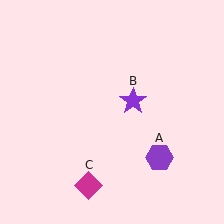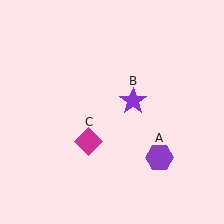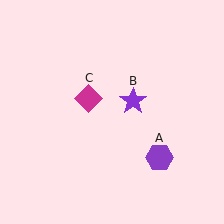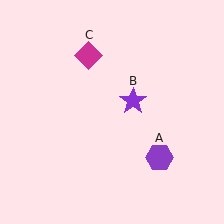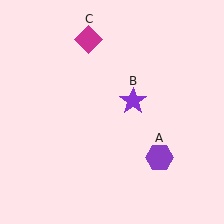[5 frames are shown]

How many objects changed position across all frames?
1 object changed position: magenta diamond (object C).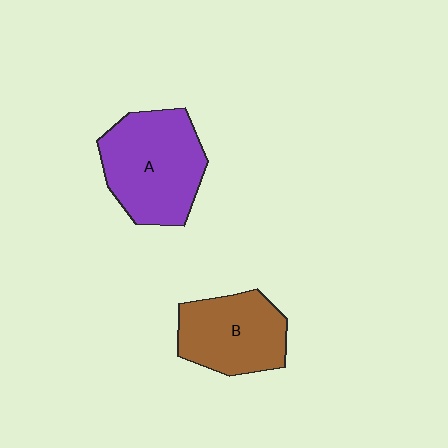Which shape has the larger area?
Shape A (purple).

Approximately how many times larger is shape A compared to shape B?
Approximately 1.3 times.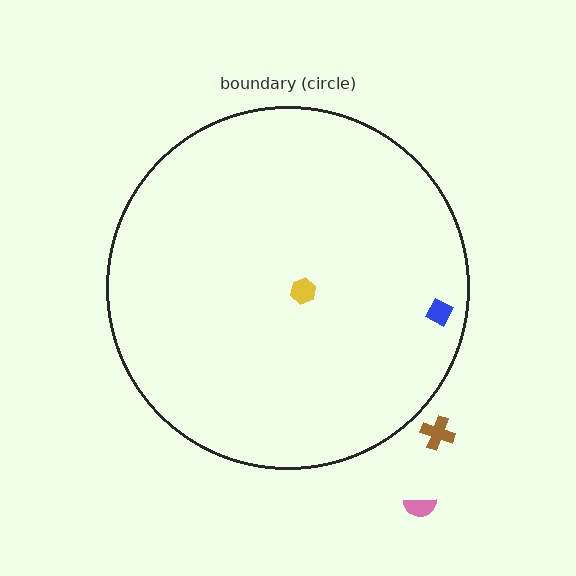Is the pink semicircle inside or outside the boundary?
Outside.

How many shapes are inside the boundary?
2 inside, 2 outside.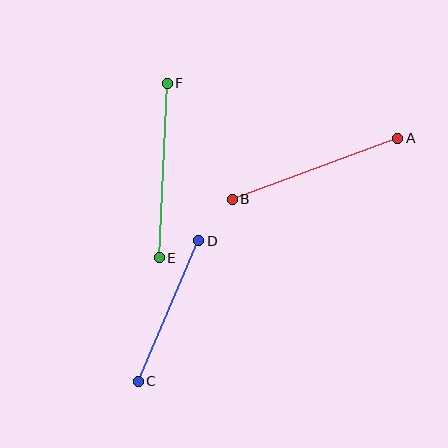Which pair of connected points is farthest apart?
Points A and B are farthest apart.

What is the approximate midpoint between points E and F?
The midpoint is at approximately (163, 171) pixels.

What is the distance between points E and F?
The distance is approximately 174 pixels.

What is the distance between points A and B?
The distance is approximately 176 pixels.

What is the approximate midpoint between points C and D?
The midpoint is at approximately (169, 311) pixels.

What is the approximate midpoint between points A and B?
The midpoint is at approximately (315, 169) pixels.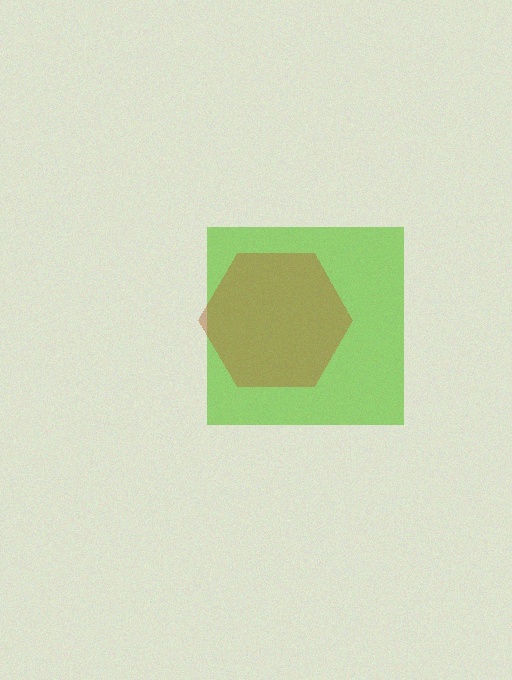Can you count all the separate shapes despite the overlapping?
Yes, there are 2 separate shapes.